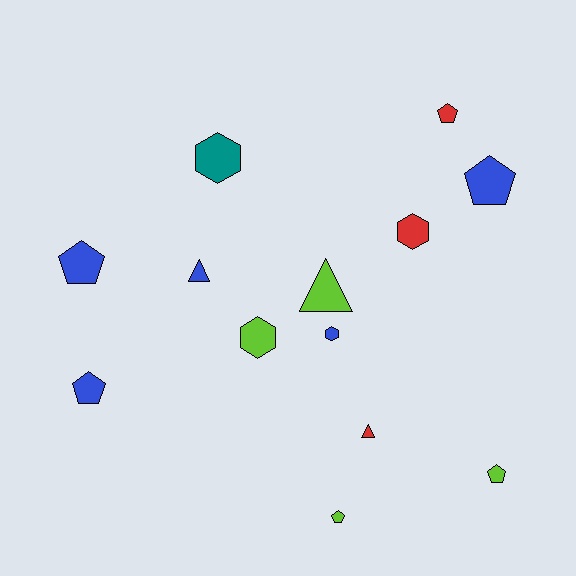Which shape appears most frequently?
Pentagon, with 6 objects.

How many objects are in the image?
There are 13 objects.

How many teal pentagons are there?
There are no teal pentagons.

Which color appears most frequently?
Blue, with 5 objects.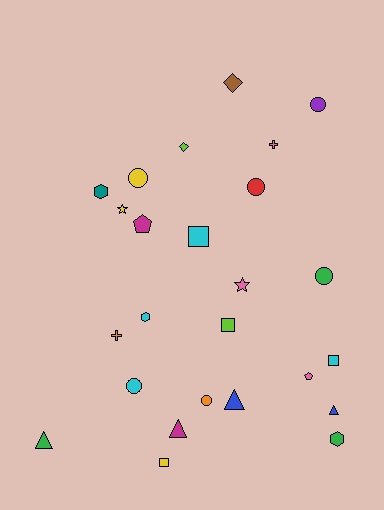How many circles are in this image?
There are 6 circles.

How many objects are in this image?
There are 25 objects.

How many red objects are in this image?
There is 1 red object.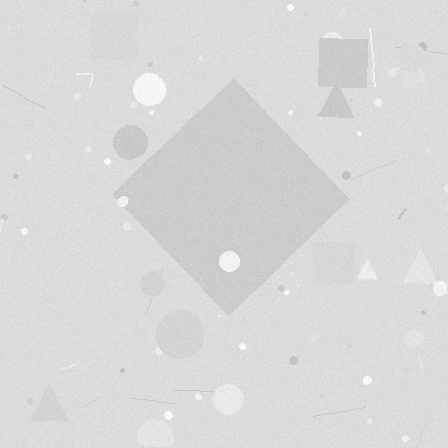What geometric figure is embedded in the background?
A diamond is embedded in the background.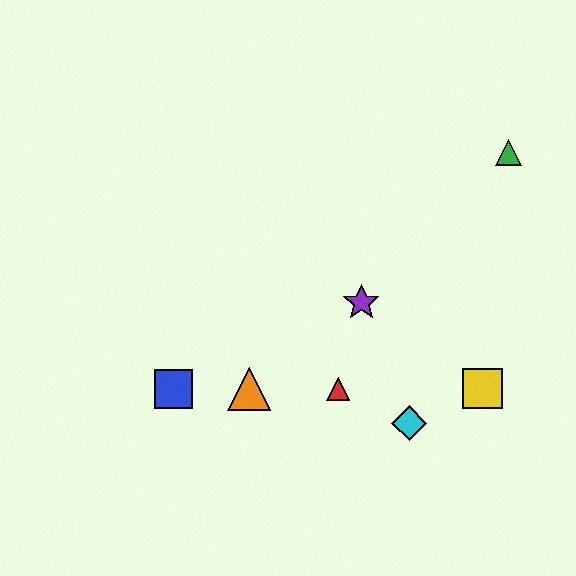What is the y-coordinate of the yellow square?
The yellow square is at y≈389.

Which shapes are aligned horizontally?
The red triangle, the blue square, the yellow square, the orange triangle are aligned horizontally.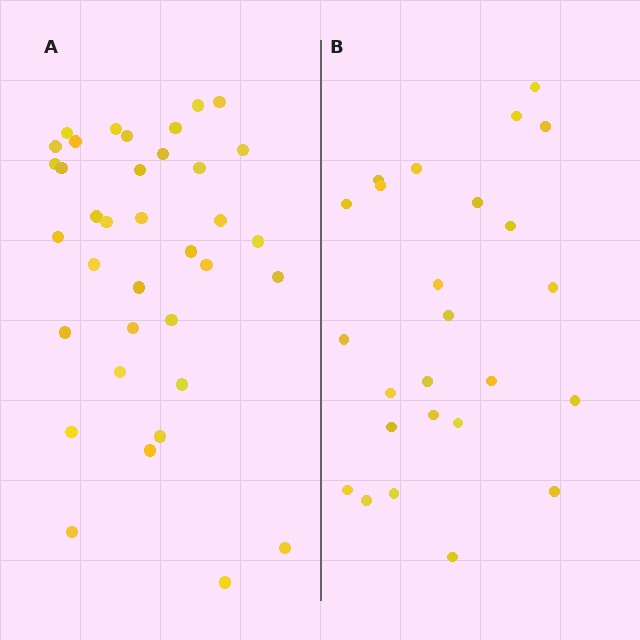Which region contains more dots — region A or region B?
Region A (the left region) has more dots.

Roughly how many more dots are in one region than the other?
Region A has roughly 12 or so more dots than region B.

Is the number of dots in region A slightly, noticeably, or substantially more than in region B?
Region A has noticeably more, but not dramatically so. The ratio is roughly 1.4 to 1.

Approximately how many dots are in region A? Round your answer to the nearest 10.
About 40 dots. (The exact count is 36, which rounds to 40.)